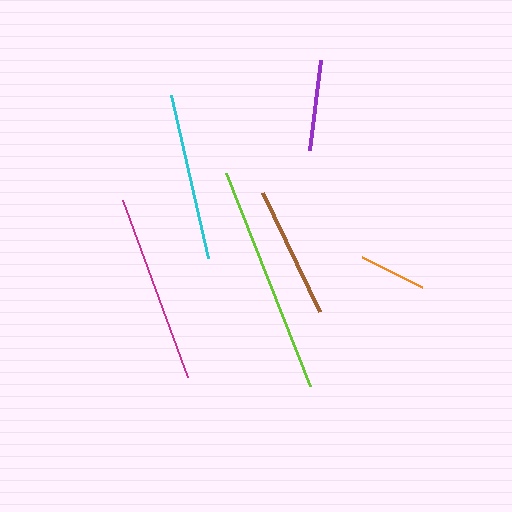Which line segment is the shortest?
The orange line is the shortest at approximately 67 pixels.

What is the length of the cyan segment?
The cyan segment is approximately 166 pixels long.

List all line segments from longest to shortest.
From longest to shortest: lime, magenta, cyan, brown, purple, orange.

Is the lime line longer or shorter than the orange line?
The lime line is longer than the orange line.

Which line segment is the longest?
The lime line is the longest at approximately 229 pixels.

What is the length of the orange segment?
The orange segment is approximately 67 pixels long.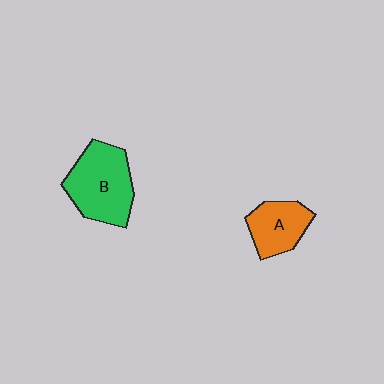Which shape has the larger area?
Shape B (green).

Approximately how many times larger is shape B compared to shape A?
Approximately 1.6 times.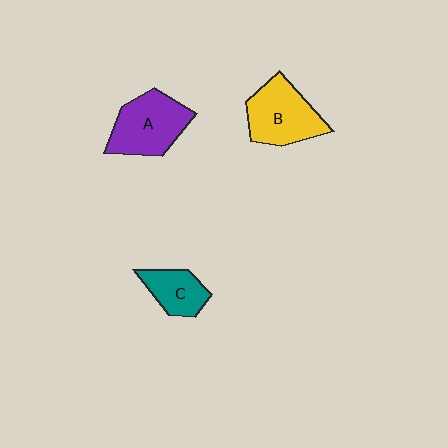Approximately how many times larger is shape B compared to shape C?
Approximately 1.6 times.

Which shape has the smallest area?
Shape C (teal).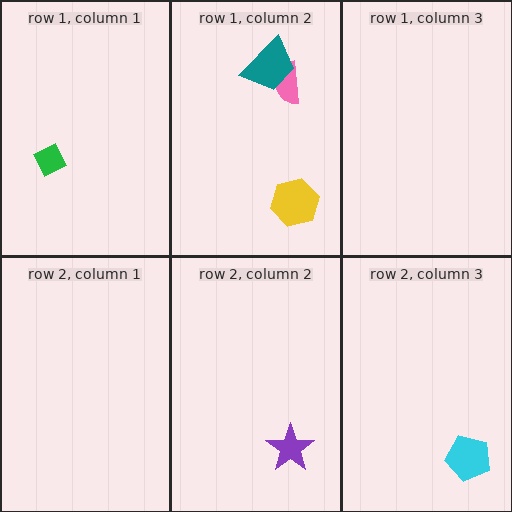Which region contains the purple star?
The row 2, column 2 region.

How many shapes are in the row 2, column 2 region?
1.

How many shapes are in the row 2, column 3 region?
1.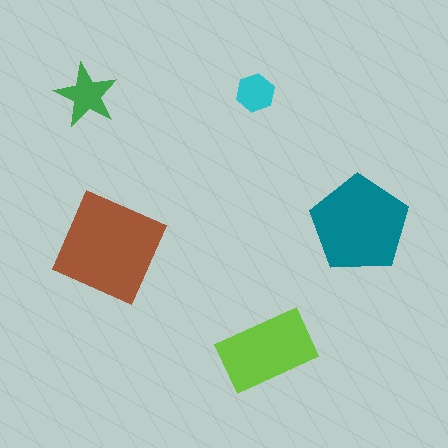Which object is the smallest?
The cyan hexagon.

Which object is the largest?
The brown square.